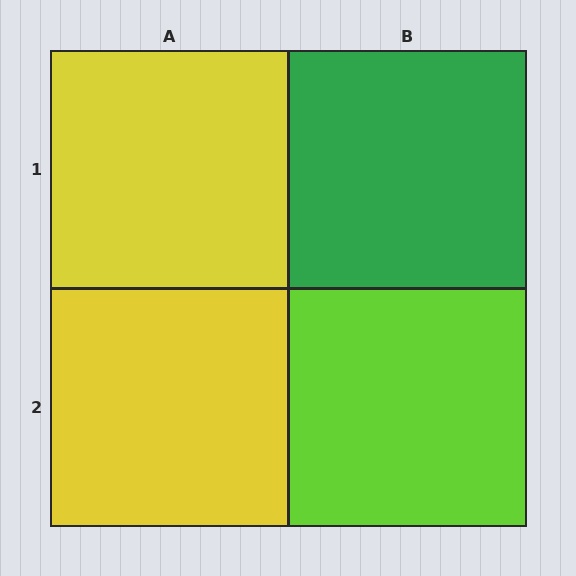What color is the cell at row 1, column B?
Green.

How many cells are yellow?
2 cells are yellow.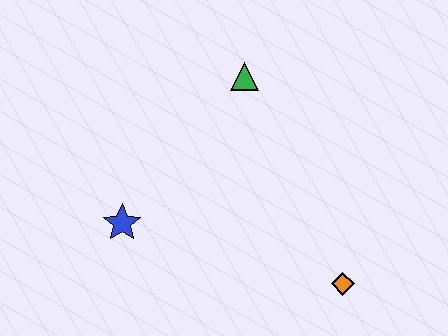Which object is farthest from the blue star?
The orange diamond is farthest from the blue star.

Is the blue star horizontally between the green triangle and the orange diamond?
No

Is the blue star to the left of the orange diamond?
Yes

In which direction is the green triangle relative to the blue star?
The green triangle is above the blue star.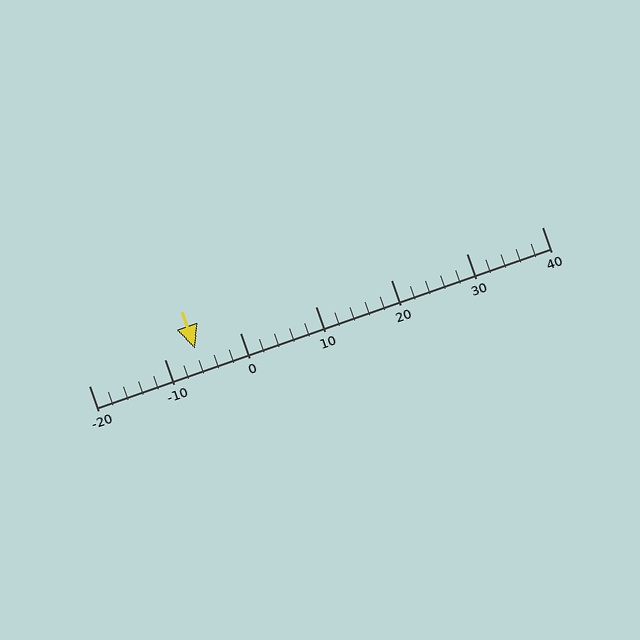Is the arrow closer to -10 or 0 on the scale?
The arrow is closer to -10.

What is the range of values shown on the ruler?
The ruler shows values from -20 to 40.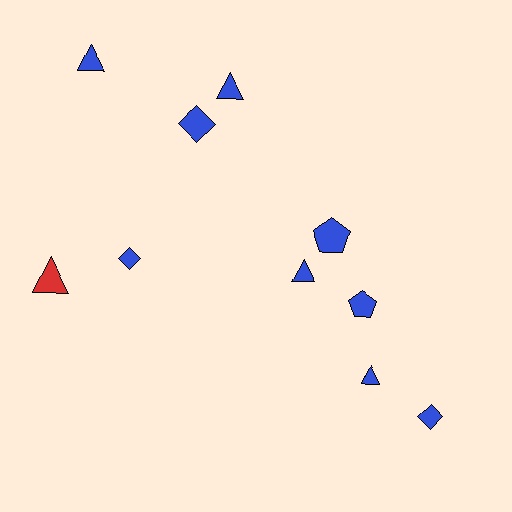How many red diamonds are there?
There are no red diamonds.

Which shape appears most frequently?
Triangle, with 5 objects.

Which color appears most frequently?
Blue, with 9 objects.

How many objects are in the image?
There are 10 objects.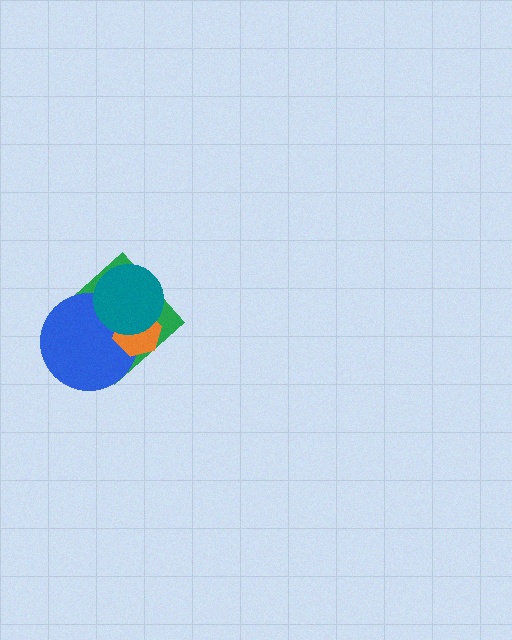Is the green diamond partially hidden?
Yes, it is partially covered by another shape.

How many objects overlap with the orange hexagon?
3 objects overlap with the orange hexagon.